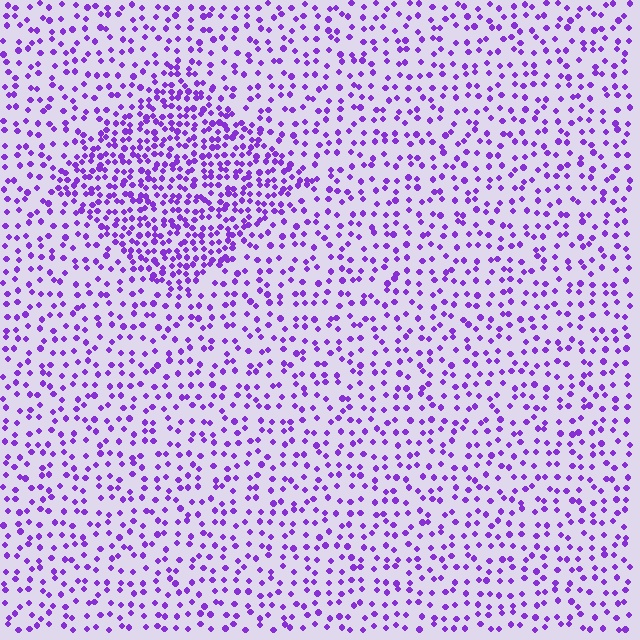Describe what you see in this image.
The image contains small purple elements arranged at two different densities. A diamond-shaped region is visible where the elements are more densely packed than the surrounding area.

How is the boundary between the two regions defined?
The boundary is defined by a change in element density (approximately 2.1x ratio). All elements are the same color, size, and shape.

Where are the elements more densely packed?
The elements are more densely packed inside the diamond boundary.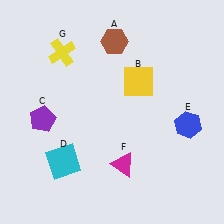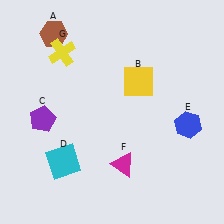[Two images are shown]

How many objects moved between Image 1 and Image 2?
1 object moved between the two images.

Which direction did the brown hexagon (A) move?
The brown hexagon (A) moved left.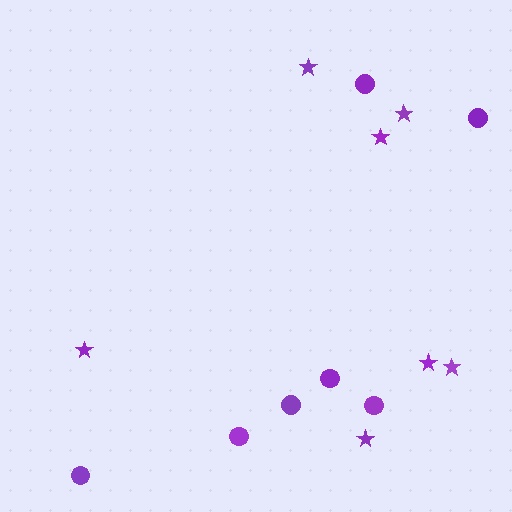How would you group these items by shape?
There are 2 groups: one group of stars (7) and one group of circles (7).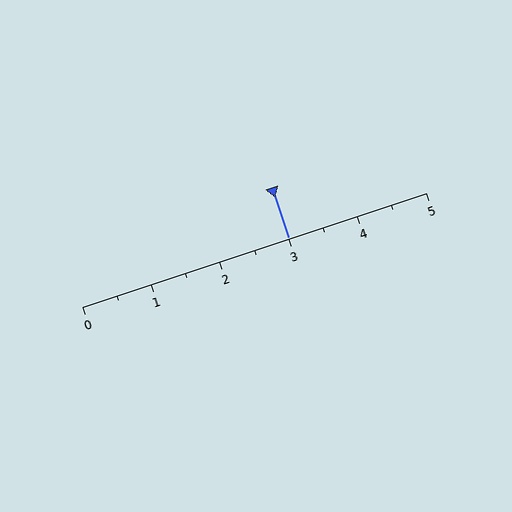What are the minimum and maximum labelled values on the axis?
The axis runs from 0 to 5.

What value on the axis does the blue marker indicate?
The marker indicates approximately 3.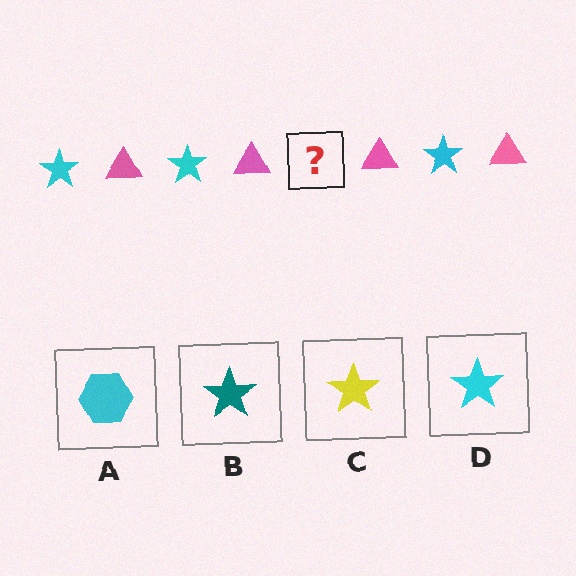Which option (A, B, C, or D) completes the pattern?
D.